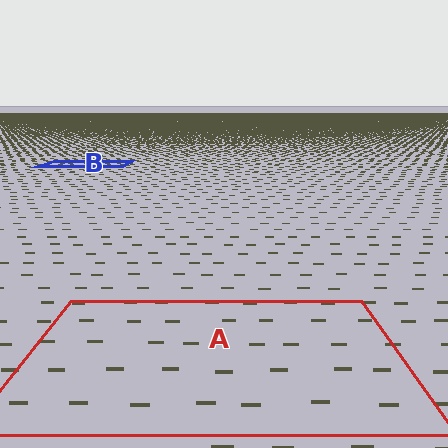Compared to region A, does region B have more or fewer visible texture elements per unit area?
Region B has more texture elements per unit area — they are packed more densely because it is farther away.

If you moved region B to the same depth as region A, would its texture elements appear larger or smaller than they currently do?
They would appear larger. At a closer depth, the same texture elements are projected at a bigger on-screen size.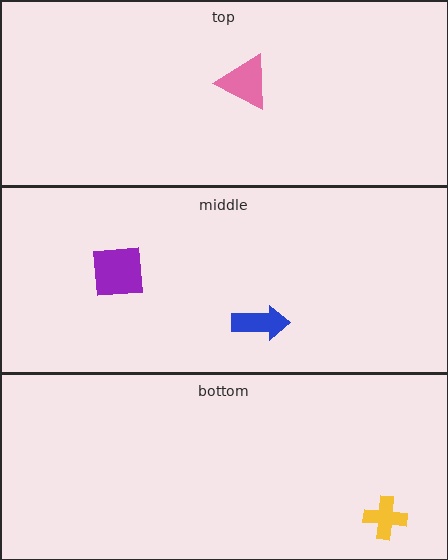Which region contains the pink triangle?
The top region.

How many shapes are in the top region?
1.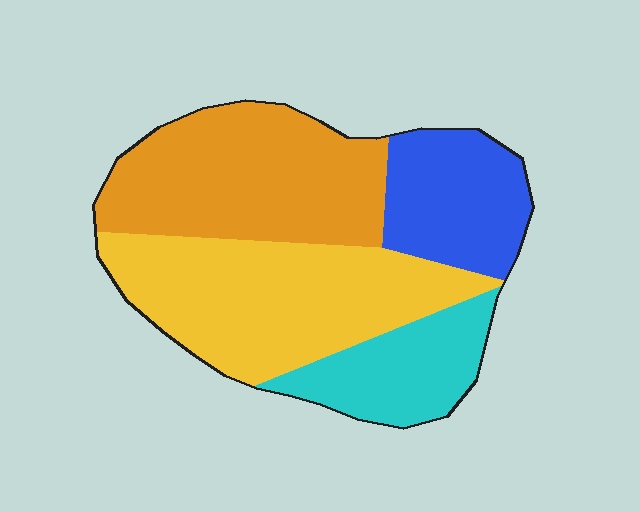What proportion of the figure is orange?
Orange covers roughly 30% of the figure.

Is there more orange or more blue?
Orange.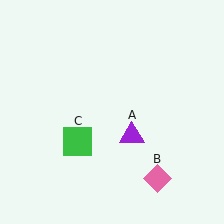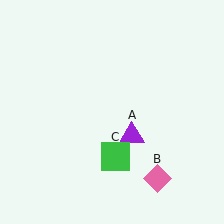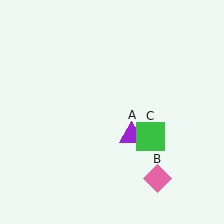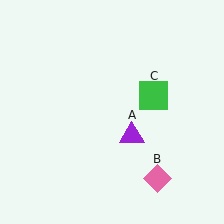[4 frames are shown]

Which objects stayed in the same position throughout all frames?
Purple triangle (object A) and pink diamond (object B) remained stationary.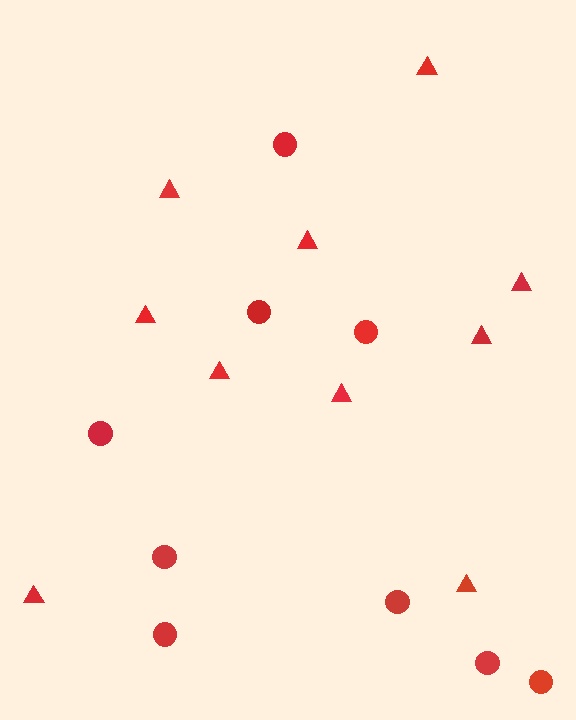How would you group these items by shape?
There are 2 groups: one group of circles (9) and one group of triangles (10).